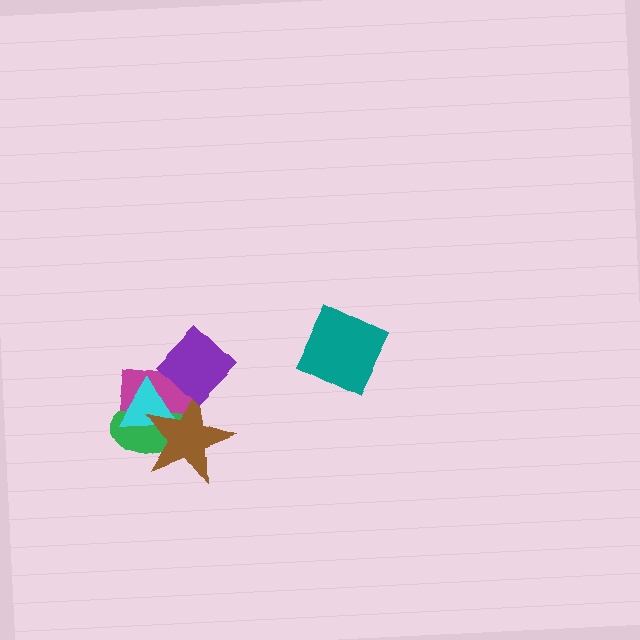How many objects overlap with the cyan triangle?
4 objects overlap with the cyan triangle.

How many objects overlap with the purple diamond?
3 objects overlap with the purple diamond.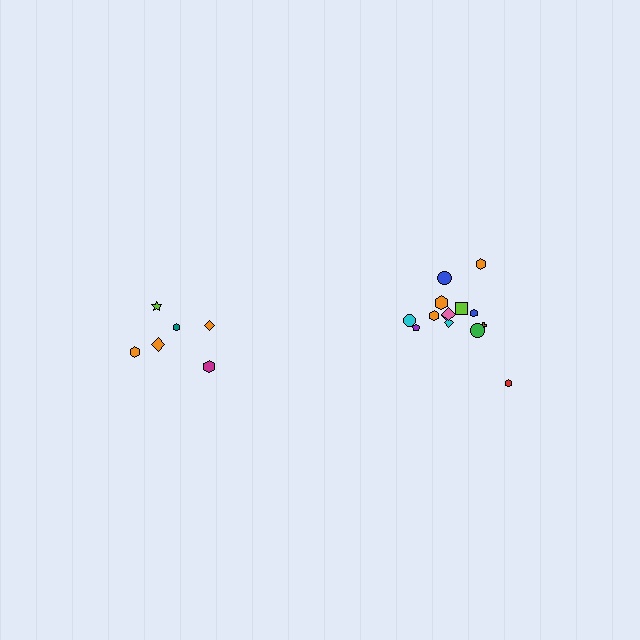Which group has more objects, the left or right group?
The right group.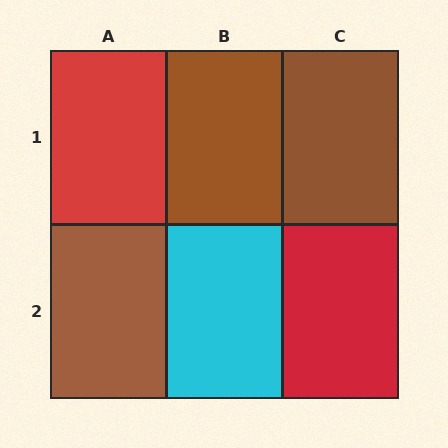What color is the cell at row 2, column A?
Brown.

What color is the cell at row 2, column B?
Cyan.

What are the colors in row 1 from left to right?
Red, brown, brown.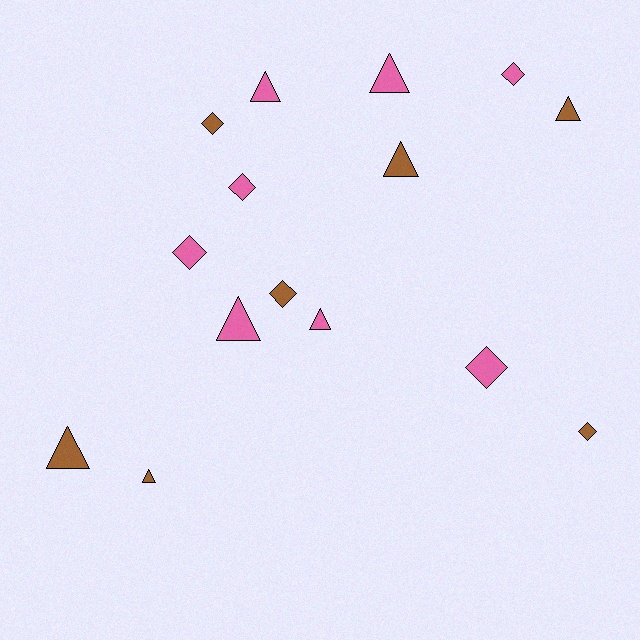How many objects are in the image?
There are 15 objects.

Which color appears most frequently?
Pink, with 8 objects.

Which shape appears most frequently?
Triangle, with 8 objects.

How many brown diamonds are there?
There are 3 brown diamonds.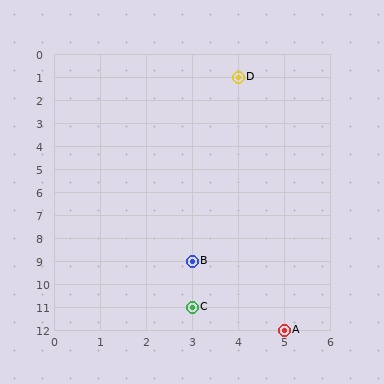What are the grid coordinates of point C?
Point C is at grid coordinates (3, 11).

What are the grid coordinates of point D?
Point D is at grid coordinates (4, 1).